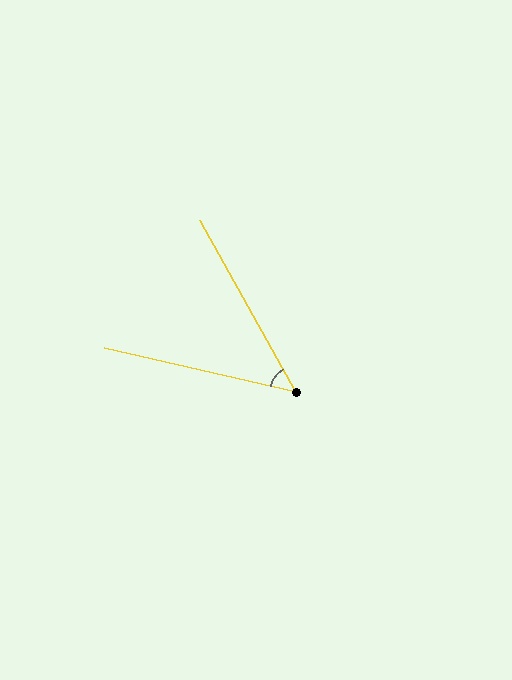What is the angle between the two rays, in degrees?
Approximately 48 degrees.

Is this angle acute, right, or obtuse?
It is acute.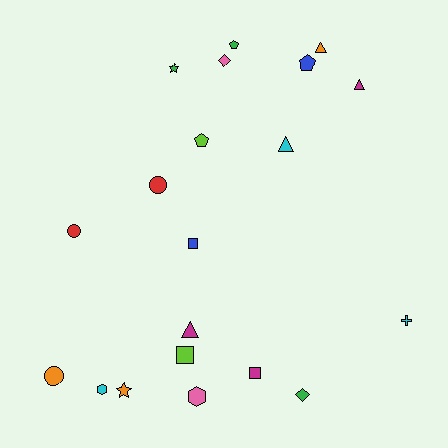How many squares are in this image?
There are 3 squares.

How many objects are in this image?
There are 20 objects.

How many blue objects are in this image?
There are 2 blue objects.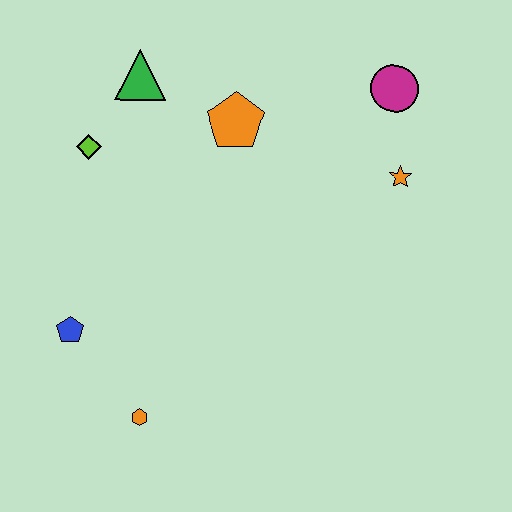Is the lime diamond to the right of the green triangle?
No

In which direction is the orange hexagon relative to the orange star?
The orange hexagon is to the left of the orange star.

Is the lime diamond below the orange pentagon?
Yes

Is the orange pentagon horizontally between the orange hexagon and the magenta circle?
Yes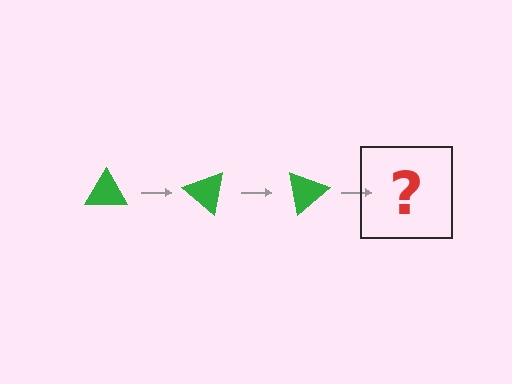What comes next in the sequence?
The next element should be a green triangle rotated 120 degrees.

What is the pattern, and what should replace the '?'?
The pattern is that the triangle rotates 40 degrees each step. The '?' should be a green triangle rotated 120 degrees.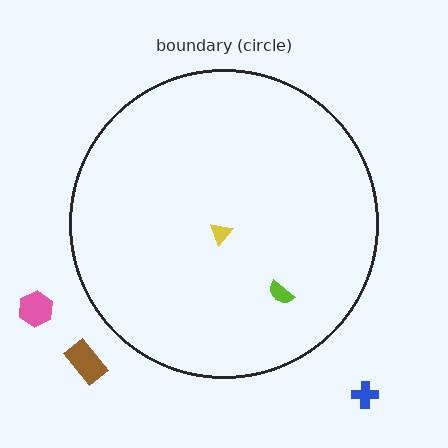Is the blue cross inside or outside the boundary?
Outside.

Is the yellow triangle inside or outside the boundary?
Inside.